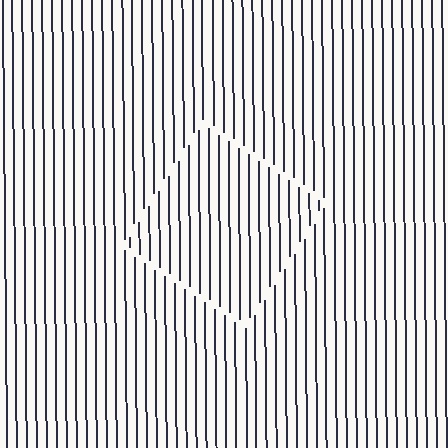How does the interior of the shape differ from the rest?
The interior of the shape contains the same grating, shifted by half a period — the contour is defined by the phase discontinuity where line-ends from the inner and outer gratings abut.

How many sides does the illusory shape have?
4 sides — the line-ends trace a square.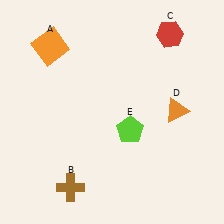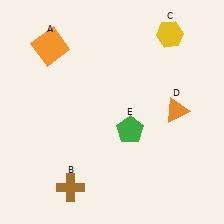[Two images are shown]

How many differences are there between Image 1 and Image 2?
There are 2 differences between the two images.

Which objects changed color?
C changed from red to yellow. E changed from lime to green.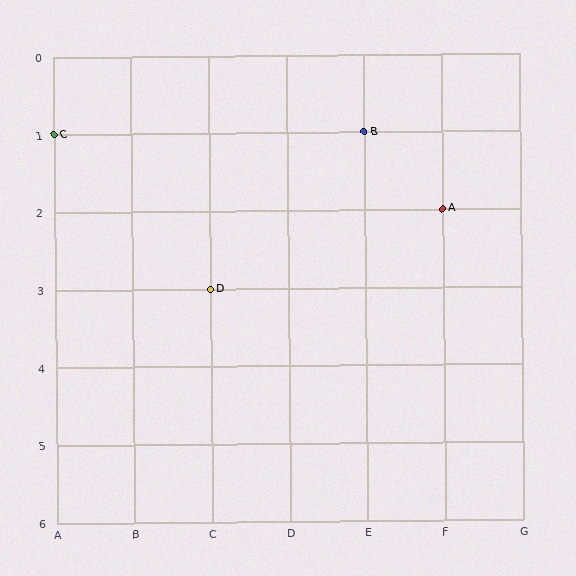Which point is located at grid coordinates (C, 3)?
Point D is at (C, 3).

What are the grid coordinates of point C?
Point C is at grid coordinates (A, 1).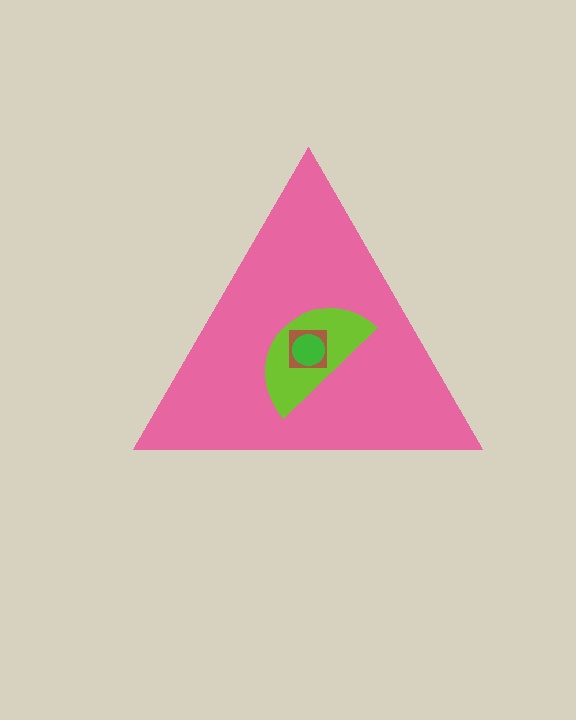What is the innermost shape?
The green circle.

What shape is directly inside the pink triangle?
The lime semicircle.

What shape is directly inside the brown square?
The green circle.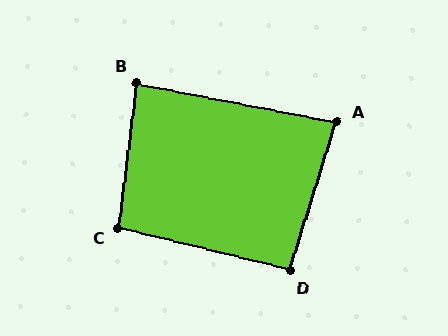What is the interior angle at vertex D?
Approximately 94 degrees (approximately right).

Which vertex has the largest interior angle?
C, at approximately 96 degrees.